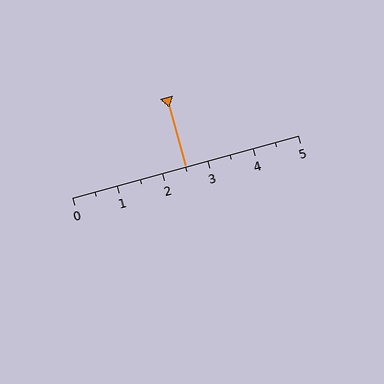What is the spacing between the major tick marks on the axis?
The major ticks are spaced 1 apart.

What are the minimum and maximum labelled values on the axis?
The axis runs from 0 to 5.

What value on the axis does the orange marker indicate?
The marker indicates approximately 2.5.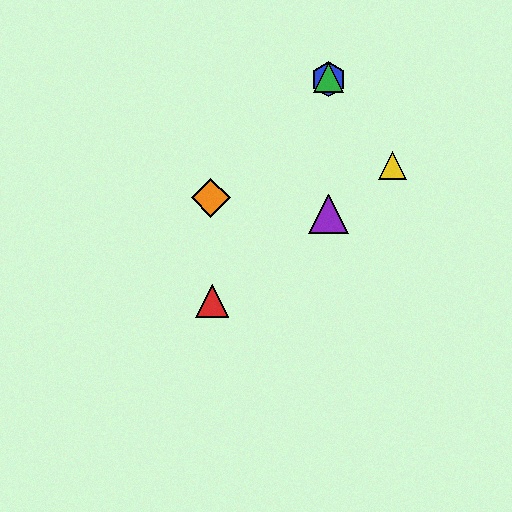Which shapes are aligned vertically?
The blue hexagon, the green triangle, the purple triangle are aligned vertically.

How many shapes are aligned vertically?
3 shapes (the blue hexagon, the green triangle, the purple triangle) are aligned vertically.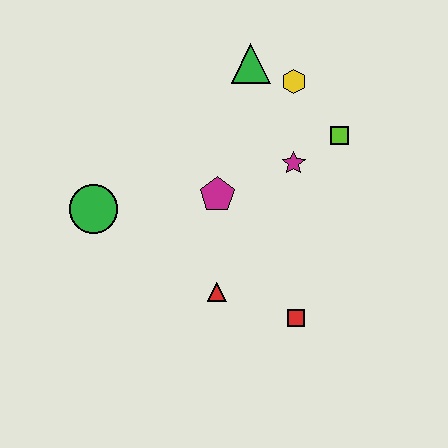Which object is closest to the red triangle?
The red square is closest to the red triangle.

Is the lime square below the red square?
No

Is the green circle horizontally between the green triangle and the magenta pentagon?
No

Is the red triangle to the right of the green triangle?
No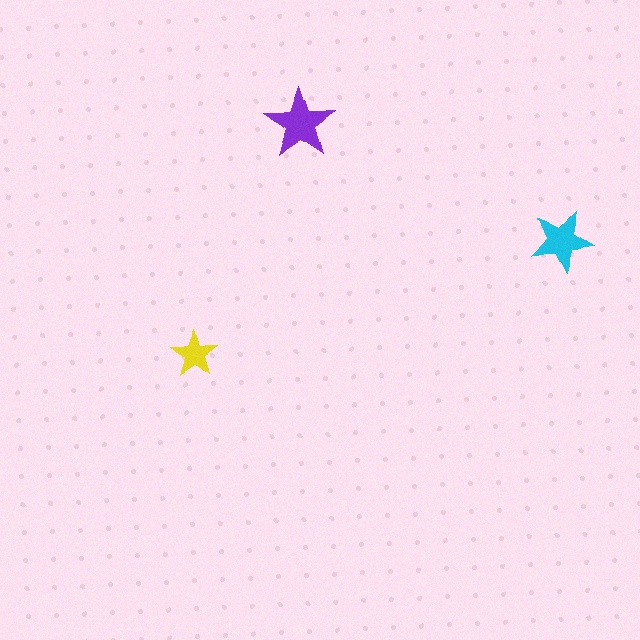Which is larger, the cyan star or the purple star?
The purple one.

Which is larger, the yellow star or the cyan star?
The cyan one.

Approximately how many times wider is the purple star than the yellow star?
About 1.5 times wider.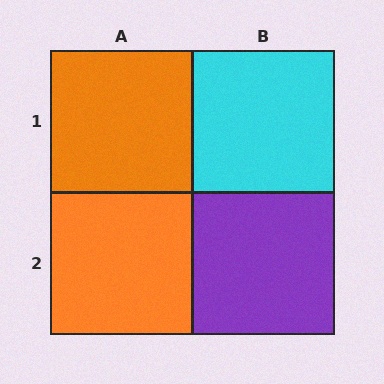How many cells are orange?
2 cells are orange.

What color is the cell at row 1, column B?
Cyan.